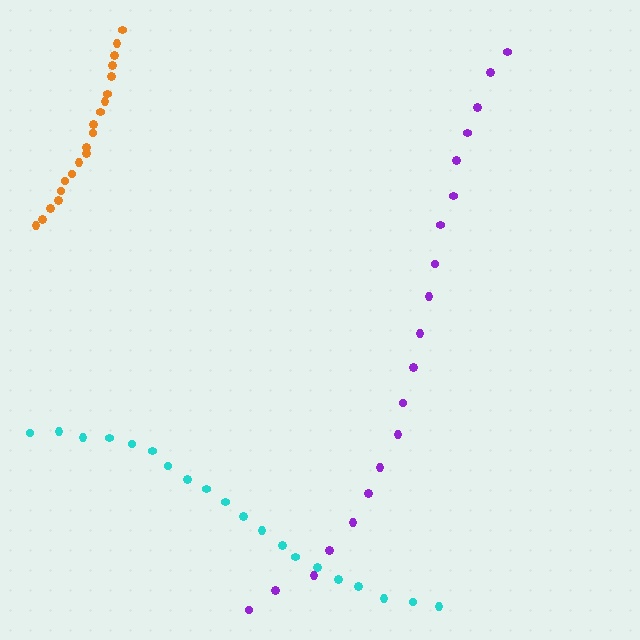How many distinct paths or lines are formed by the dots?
There are 3 distinct paths.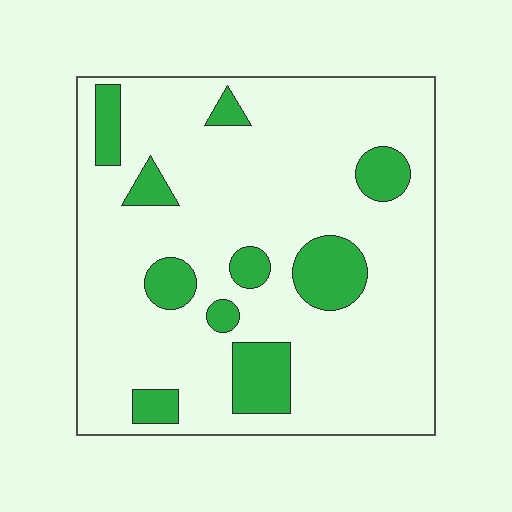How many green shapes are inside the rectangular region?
10.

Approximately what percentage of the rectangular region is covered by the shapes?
Approximately 15%.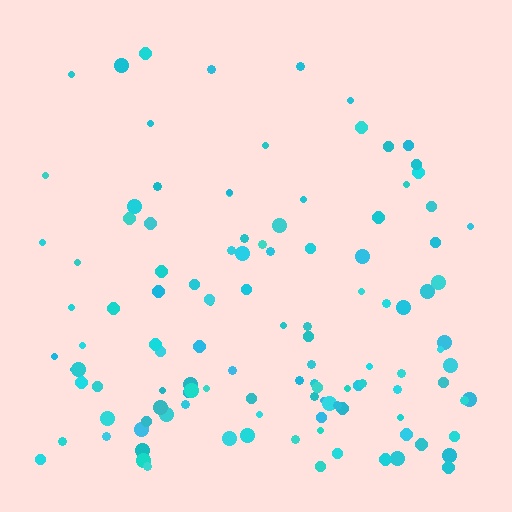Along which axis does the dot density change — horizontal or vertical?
Vertical.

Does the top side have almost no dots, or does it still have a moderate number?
Still a moderate number, just noticeably fewer than the bottom.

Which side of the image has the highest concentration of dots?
The bottom.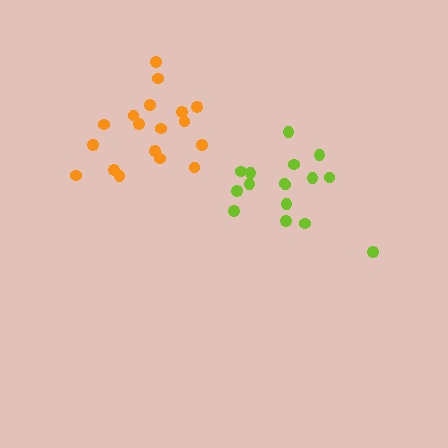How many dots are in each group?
Group 1: 16 dots, Group 2: 18 dots (34 total).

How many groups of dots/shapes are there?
There are 2 groups.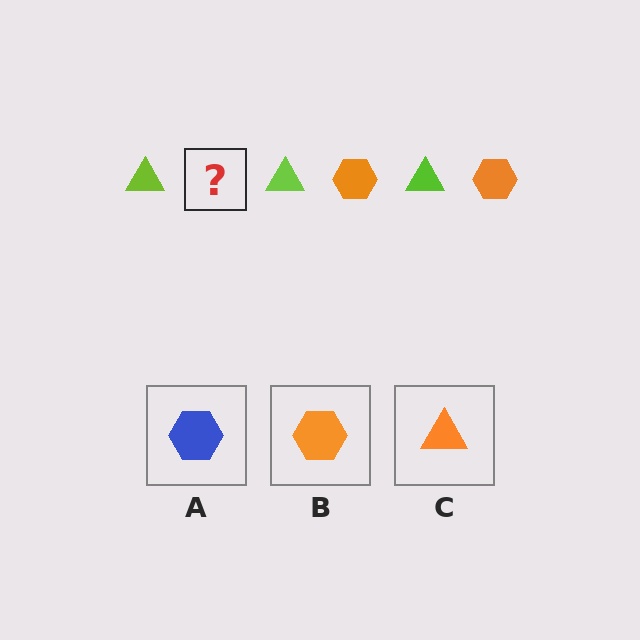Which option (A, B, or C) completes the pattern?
B.